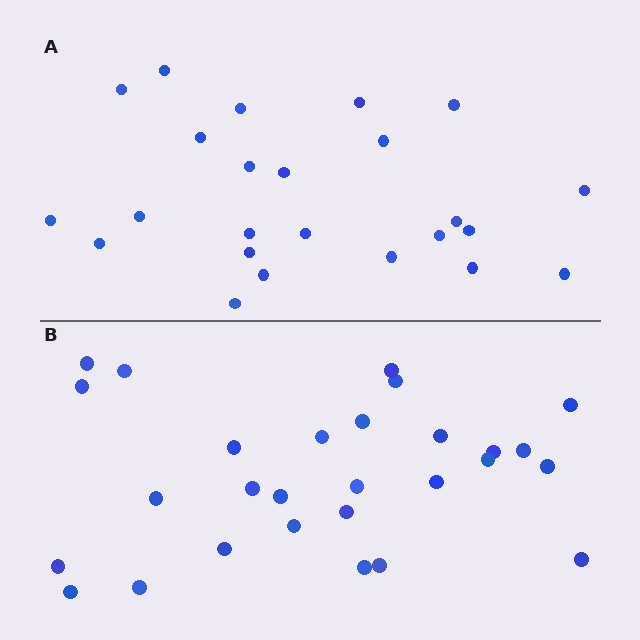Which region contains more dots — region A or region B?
Region B (the bottom region) has more dots.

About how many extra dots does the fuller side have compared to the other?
Region B has about 4 more dots than region A.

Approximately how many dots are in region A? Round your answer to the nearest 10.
About 20 dots. (The exact count is 24, which rounds to 20.)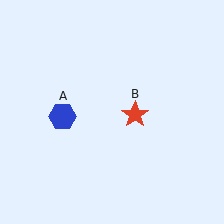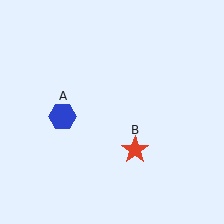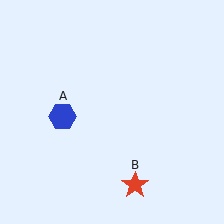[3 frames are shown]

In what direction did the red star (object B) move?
The red star (object B) moved down.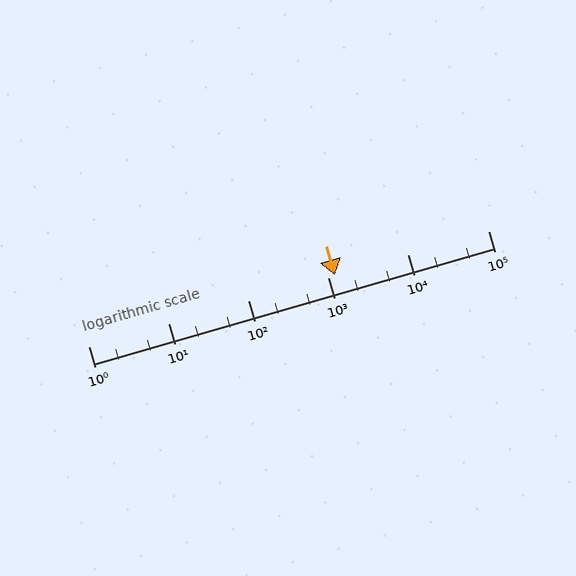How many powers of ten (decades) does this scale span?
The scale spans 5 decades, from 1 to 100000.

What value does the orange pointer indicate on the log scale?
The pointer indicates approximately 1200.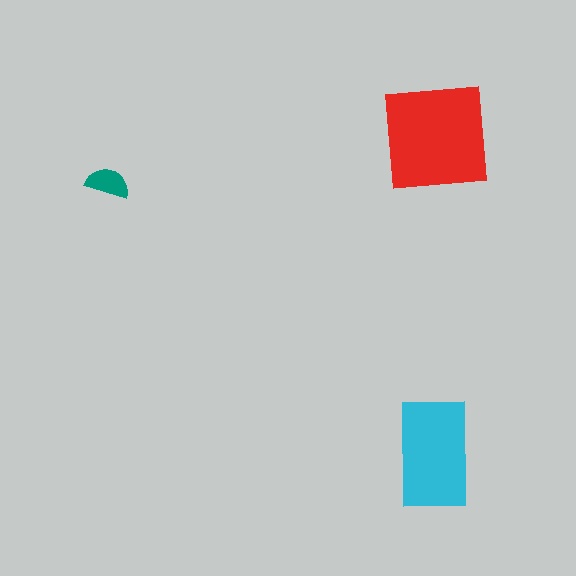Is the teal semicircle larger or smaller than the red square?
Smaller.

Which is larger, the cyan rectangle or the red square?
The red square.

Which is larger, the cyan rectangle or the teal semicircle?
The cyan rectangle.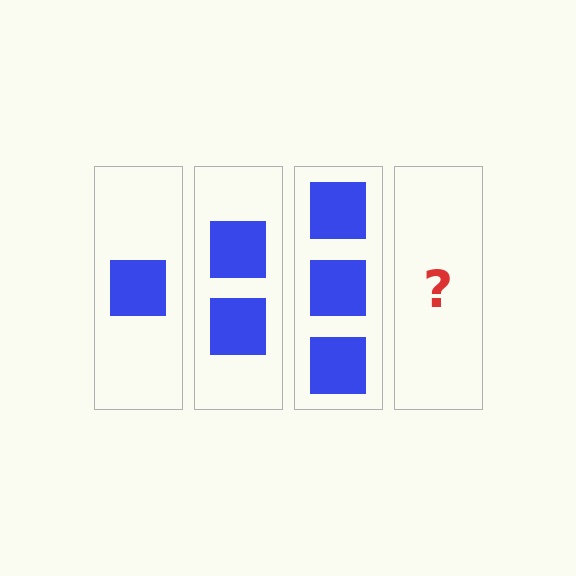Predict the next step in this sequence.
The next step is 4 squares.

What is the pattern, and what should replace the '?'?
The pattern is that each step adds one more square. The '?' should be 4 squares.